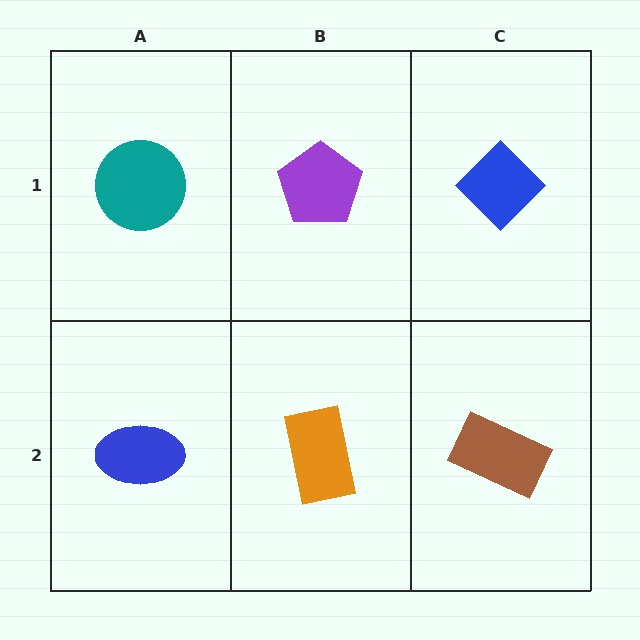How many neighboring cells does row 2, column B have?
3.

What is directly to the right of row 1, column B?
A blue diamond.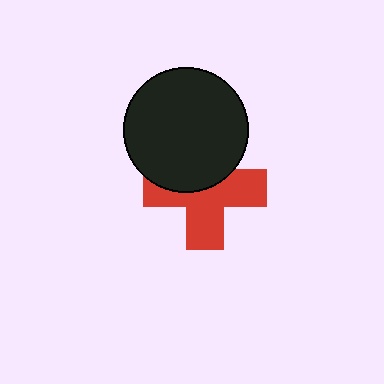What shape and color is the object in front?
The object in front is a black circle.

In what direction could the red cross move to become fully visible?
The red cross could move down. That would shift it out from behind the black circle entirely.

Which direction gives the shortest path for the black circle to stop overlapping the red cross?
Moving up gives the shortest separation.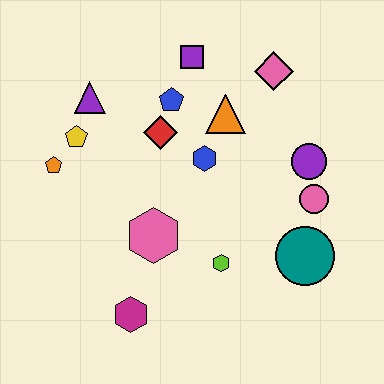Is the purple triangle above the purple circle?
Yes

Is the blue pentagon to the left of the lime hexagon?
Yes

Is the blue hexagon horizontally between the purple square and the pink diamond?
Yes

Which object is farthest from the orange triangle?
The magenta hexagon is farthest from the orange triangle.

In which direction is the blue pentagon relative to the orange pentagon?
The blue pentagon is to the right of the orange pentagon.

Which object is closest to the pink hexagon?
The lime hexagon is closest to the pink hexagon.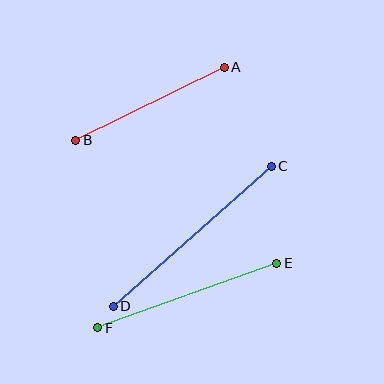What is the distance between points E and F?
The distance is approximately 190 pixels.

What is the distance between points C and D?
The distance is approximately 211 pixels.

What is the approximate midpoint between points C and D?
The midpoint is at approximately (192, 236) pixels.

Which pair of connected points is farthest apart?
Points C and D are farthest apart.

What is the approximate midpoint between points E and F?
The midpoint is at approximately (187, 296) pixels.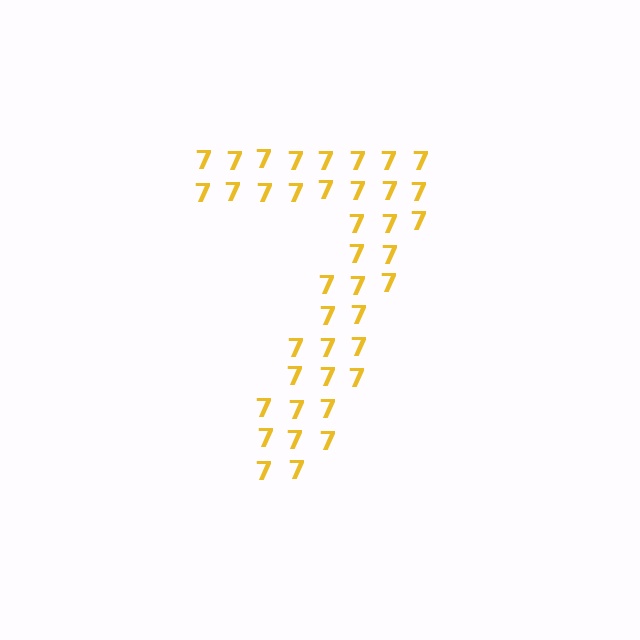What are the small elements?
The small elements are digit 7's.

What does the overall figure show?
The overall figure shows the digit 7.